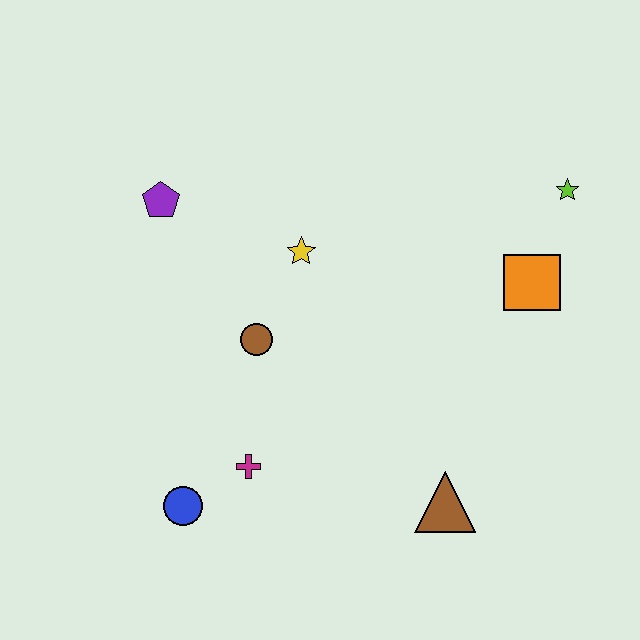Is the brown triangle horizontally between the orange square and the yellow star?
Yes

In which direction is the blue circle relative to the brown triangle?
The blue circle is to the left of the brown triangle.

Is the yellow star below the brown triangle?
No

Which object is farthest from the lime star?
The blue circle is farthest from the lime star.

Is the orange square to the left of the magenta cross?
No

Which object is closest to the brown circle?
The yellow star is closest to the brown circle.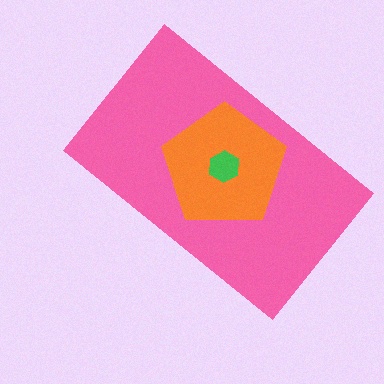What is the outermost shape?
The pink rectangle.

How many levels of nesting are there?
3.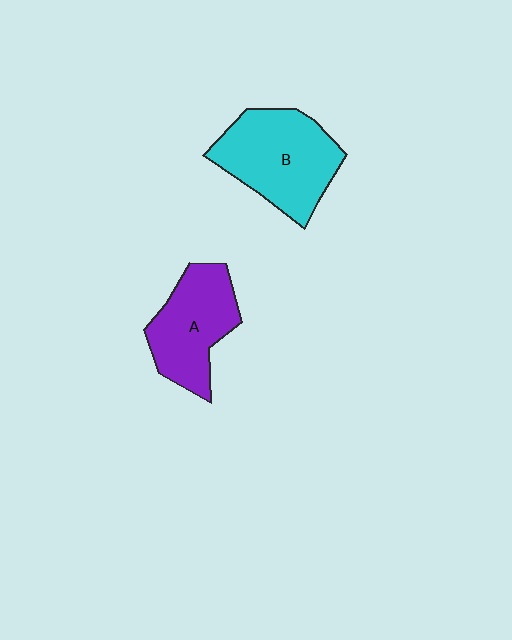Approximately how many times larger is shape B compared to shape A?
Approximately 1.2 times.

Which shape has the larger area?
Shape B (cyan).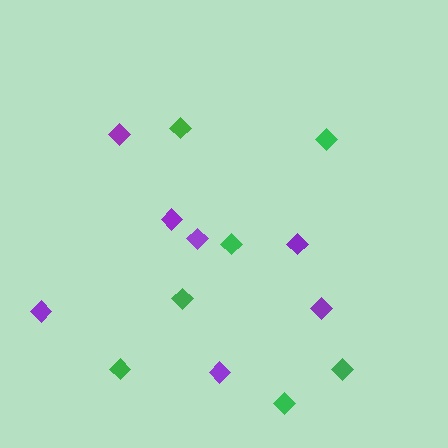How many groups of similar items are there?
There are 2 groups: one group of green diamonds (7) and one group of purple diamonds (7).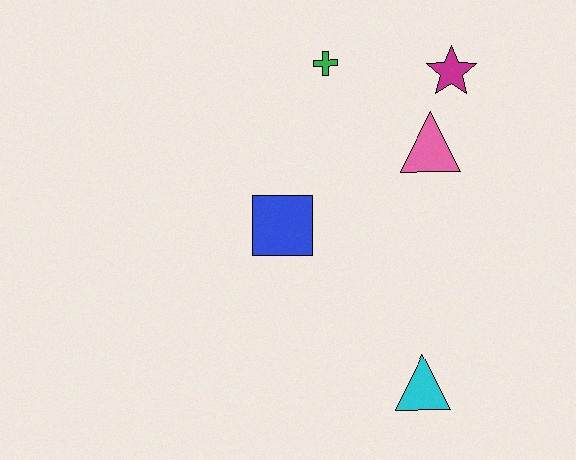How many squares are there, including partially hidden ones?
There is 1 square.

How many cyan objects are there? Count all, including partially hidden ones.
There is 1 cyan object.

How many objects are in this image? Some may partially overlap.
There are 5 objects.